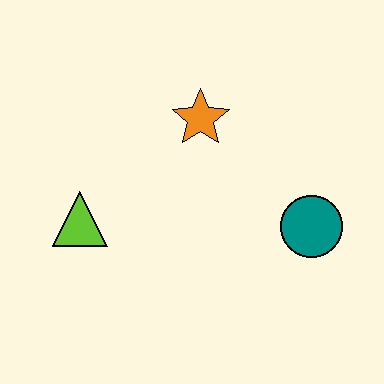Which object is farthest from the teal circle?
The lime triangle is farthest from the teal circle.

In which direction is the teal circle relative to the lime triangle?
The teal circle is to the right of the lime triangle.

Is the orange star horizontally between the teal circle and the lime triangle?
Yes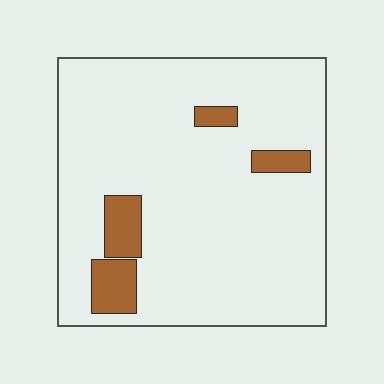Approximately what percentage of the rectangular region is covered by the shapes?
Approximately 10%.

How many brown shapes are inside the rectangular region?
4.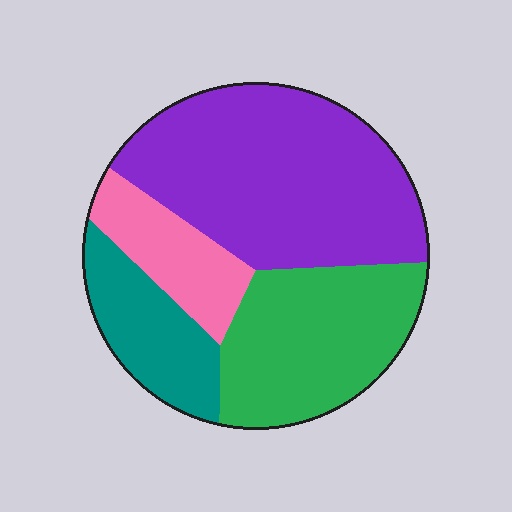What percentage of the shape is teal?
Teal covers about 15% of the shape.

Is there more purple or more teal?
Purple.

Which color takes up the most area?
Purple, at roughly 45%.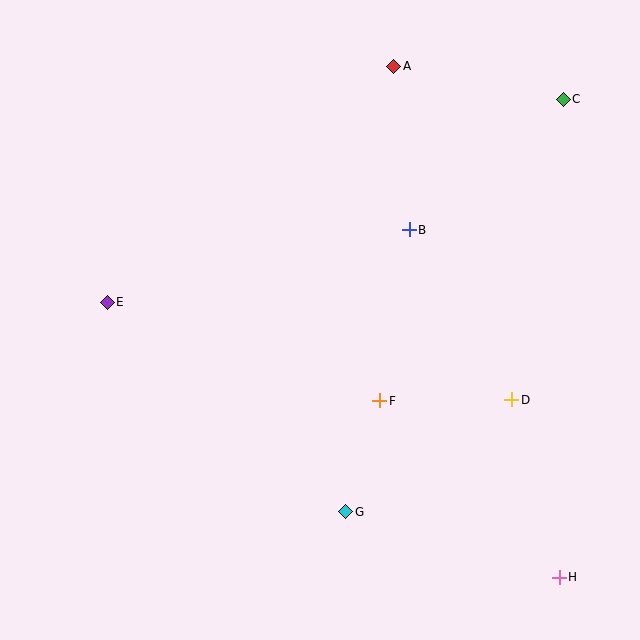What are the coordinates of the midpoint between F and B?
The midpoint between F and B is at (395, 315).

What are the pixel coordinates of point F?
Point F is at (380, 401).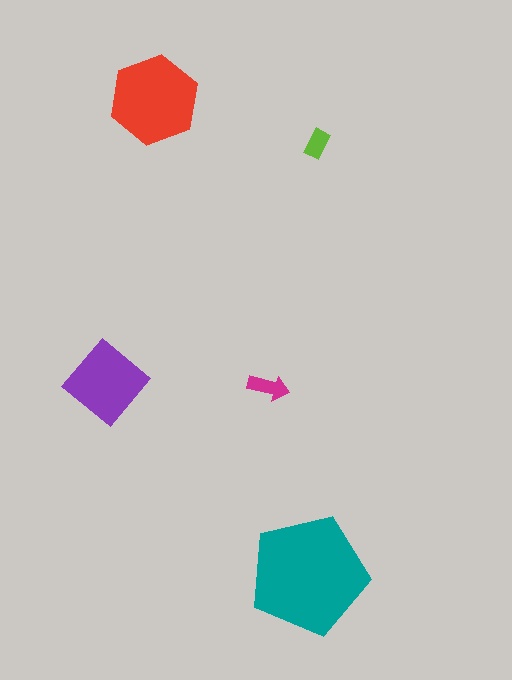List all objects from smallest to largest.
The lime rectangle, the magenta arrow, the purple diamond, the red hexagon, the teal pentagon.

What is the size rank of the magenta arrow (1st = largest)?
4th.